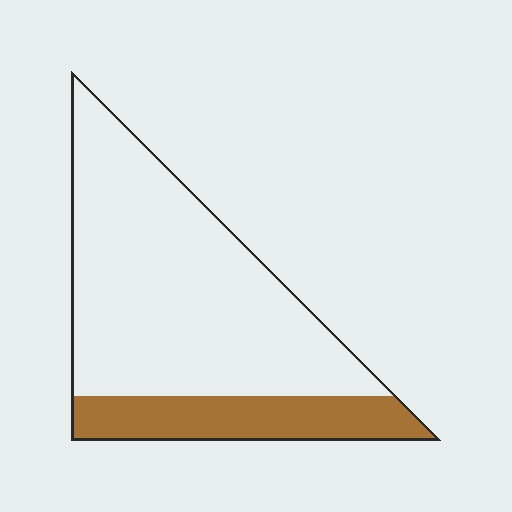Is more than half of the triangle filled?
No.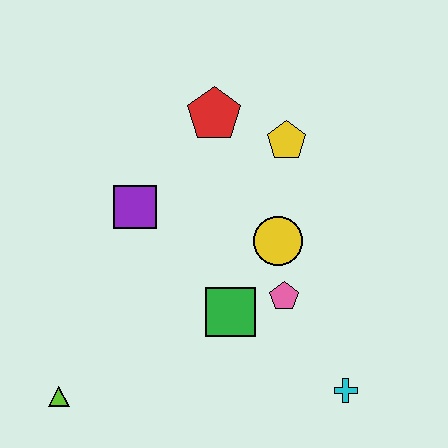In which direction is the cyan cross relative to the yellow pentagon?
The cyan cross is below the yellow pentagon.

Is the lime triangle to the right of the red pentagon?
No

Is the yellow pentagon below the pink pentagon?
No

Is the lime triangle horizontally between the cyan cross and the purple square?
No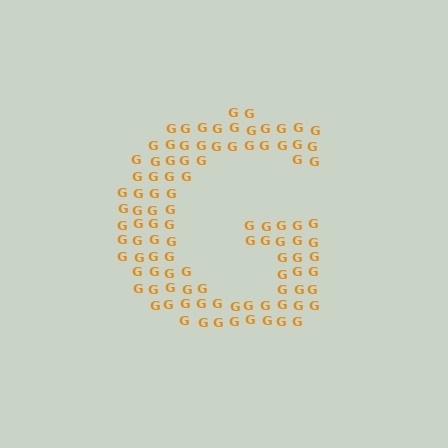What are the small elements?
The small elements are letter G's.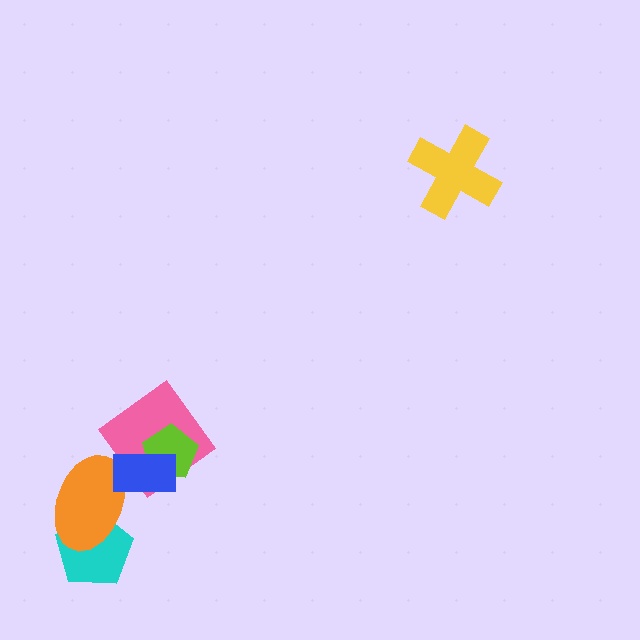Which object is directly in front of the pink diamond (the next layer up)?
The lime pentagon is directly in front of the pink diamond.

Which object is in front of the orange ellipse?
The blue rectangle is in front of the orange ellipse.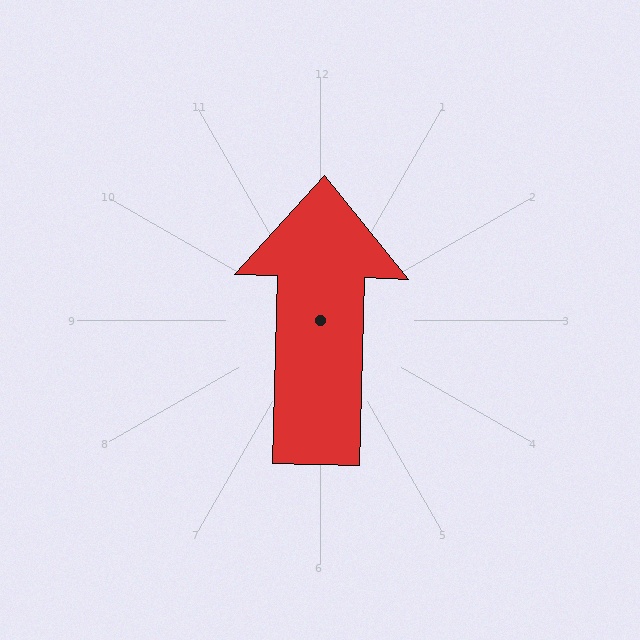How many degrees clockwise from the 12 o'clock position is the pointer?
Approximately 2 degrees.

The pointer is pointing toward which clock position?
Roughly 12 o'clock.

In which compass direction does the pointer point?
North.